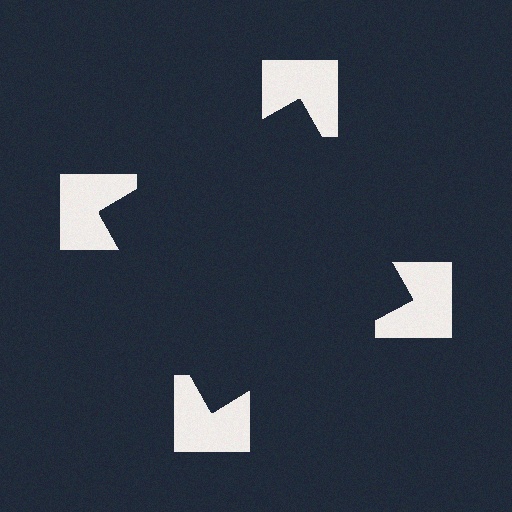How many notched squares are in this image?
There are 4 — one at each vertex of the illusory square.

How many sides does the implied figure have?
4 sides.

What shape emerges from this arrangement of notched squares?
An illusory square — its edges are inferred from the aligned wedge cuts in the notched squares, not physically drawn.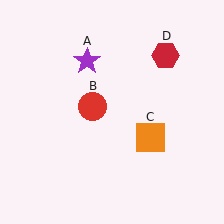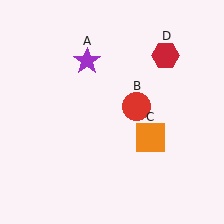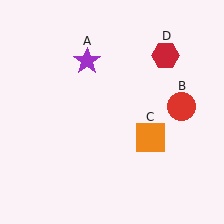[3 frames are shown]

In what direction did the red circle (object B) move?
The red circle (object B) moved right.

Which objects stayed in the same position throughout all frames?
Purple star (object A) and orange square (object C) and red hexagon (object D) remained stationary.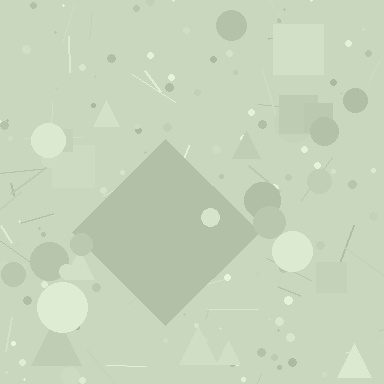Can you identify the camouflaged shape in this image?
The camouflaged shape is a diamond.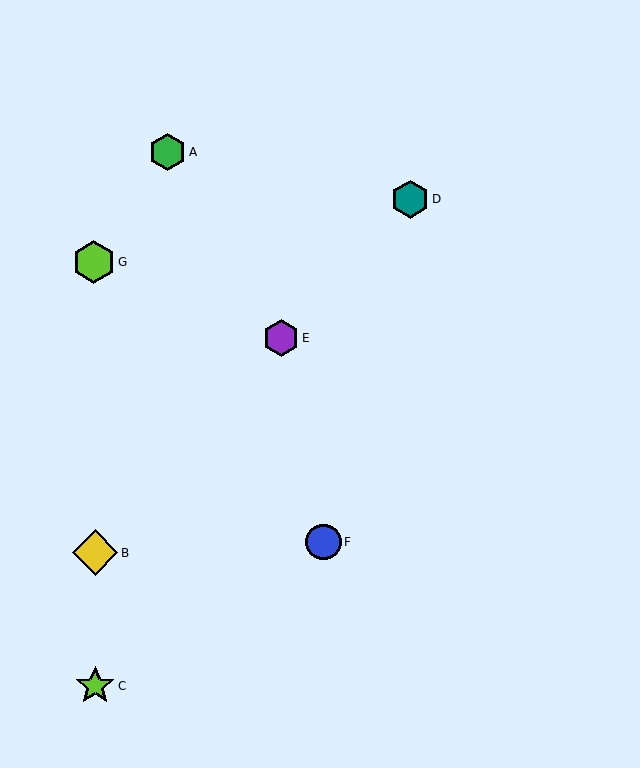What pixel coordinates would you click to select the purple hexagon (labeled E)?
Click at (281, 338) to select the purple hexagon E.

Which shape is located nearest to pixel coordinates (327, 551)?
The blue circle (labeled F) at (324, 542) is nearest to that location.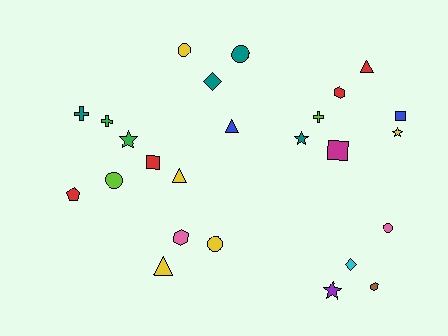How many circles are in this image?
There are 5 circles.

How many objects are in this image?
There are 25 objects.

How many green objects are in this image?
There are 2 green objects.